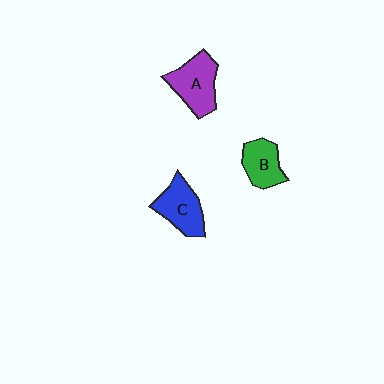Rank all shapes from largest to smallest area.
From largest to smallest: A (purple), C (blue), B (green).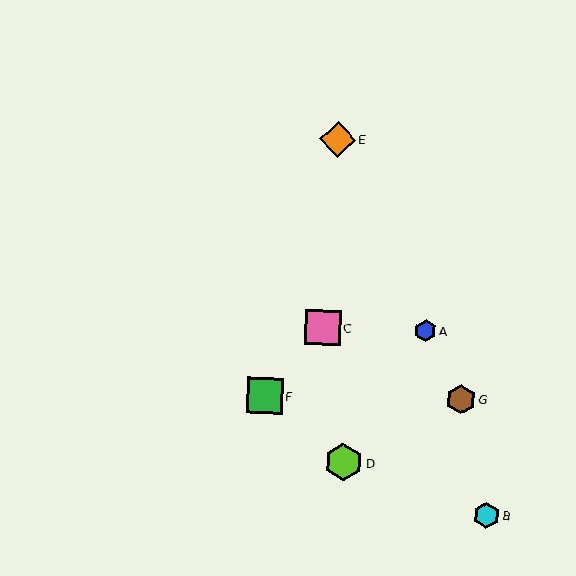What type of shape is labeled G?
Shape G is a brown hexagon.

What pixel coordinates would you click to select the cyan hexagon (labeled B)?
Click at (486, 515) to select the cyan hexagon B.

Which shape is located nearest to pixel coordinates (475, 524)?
The cyan hexagon (labeled B) at (486, 515) is nearest to that location.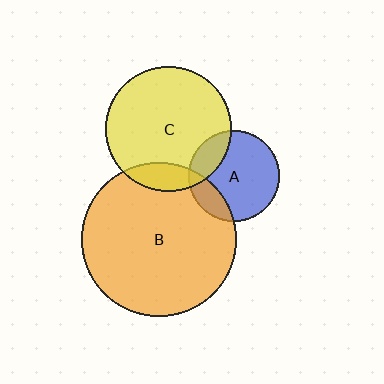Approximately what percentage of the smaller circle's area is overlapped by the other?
Approximately 20%.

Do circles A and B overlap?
Yes.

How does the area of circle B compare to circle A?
Approximately 2.9 times.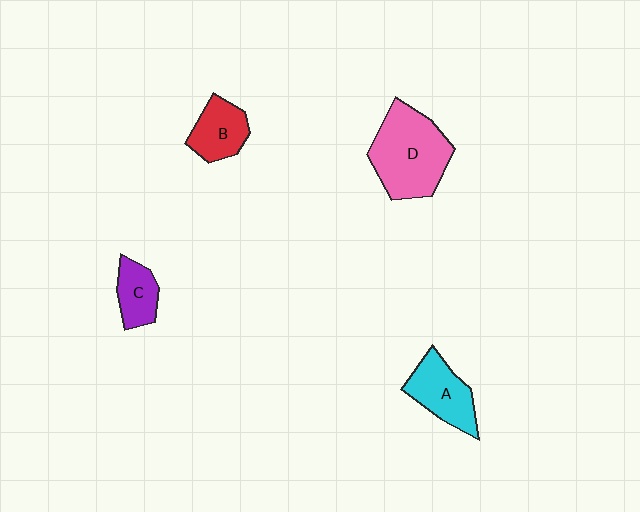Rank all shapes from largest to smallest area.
From largest to smallest: D (pink), A (cyan), B (red), C (purple).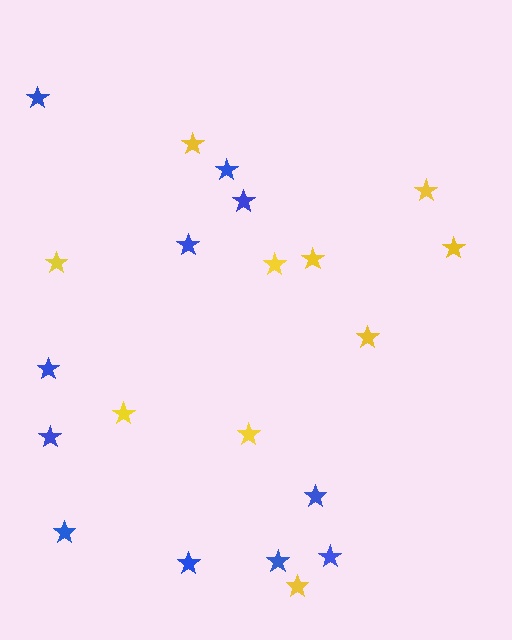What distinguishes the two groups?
There are 2 groups: one group of yellow stars (10) and one group of blue stars (11).